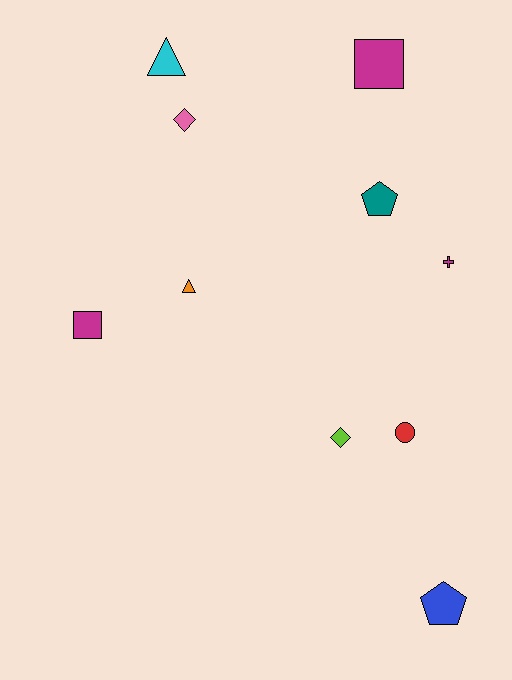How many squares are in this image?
There are 2 squares.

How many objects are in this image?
There are 10 objects.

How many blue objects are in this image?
There is 1 blue object.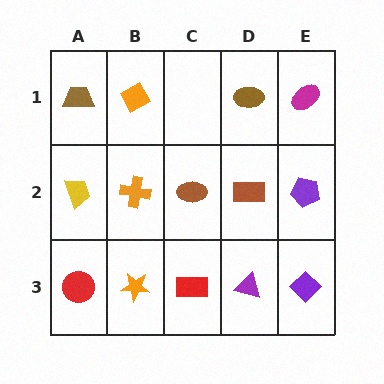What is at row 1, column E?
A magenta ellipse.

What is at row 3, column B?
An orange star.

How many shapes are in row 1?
4 shapes.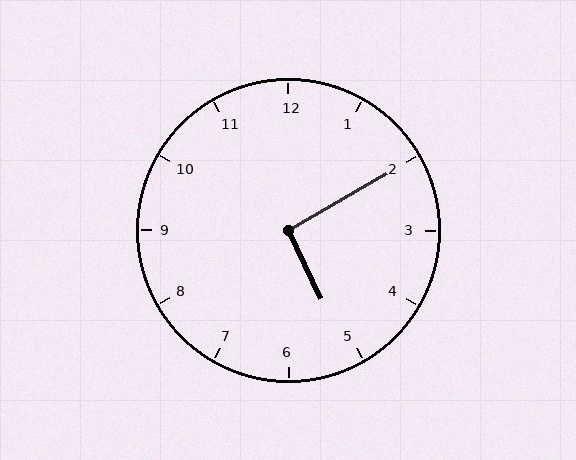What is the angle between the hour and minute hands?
Approximately 95 degrees.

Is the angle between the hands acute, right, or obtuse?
It is right.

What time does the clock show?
5:10.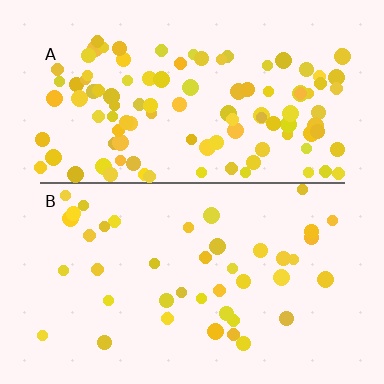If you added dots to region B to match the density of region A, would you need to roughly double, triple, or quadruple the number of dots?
Approximately triple.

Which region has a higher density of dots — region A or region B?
A (the top).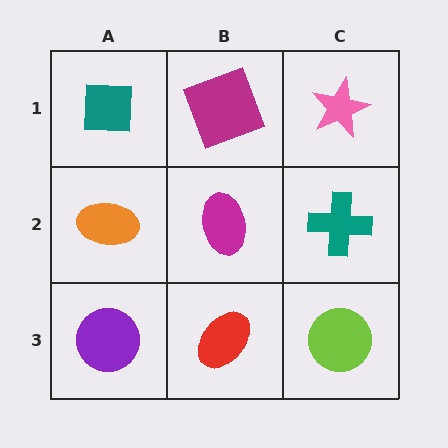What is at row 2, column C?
A teal cross.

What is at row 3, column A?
A purple circle.